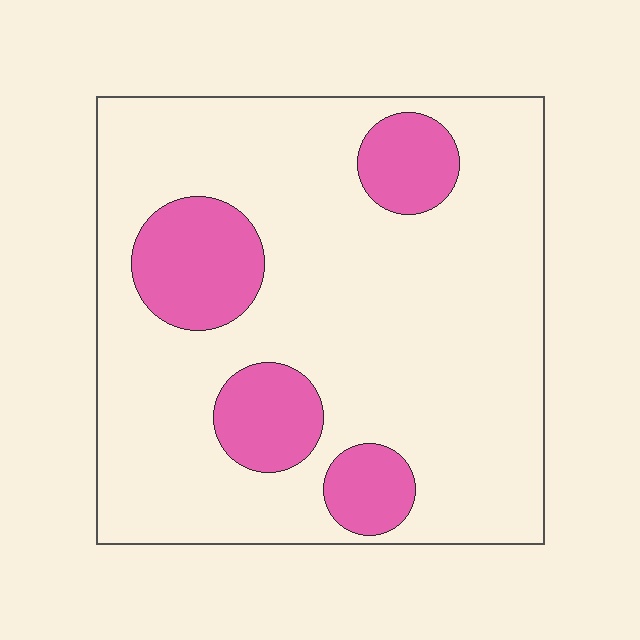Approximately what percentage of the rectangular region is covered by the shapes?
Approximately 20%.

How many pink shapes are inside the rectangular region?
4.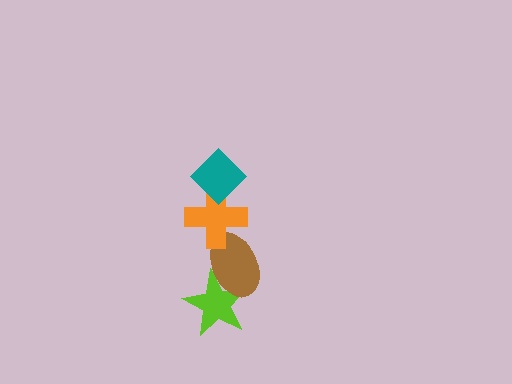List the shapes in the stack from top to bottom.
From top to bottom: the teal diamond, the orange cross, the brown ellipse, the lime star.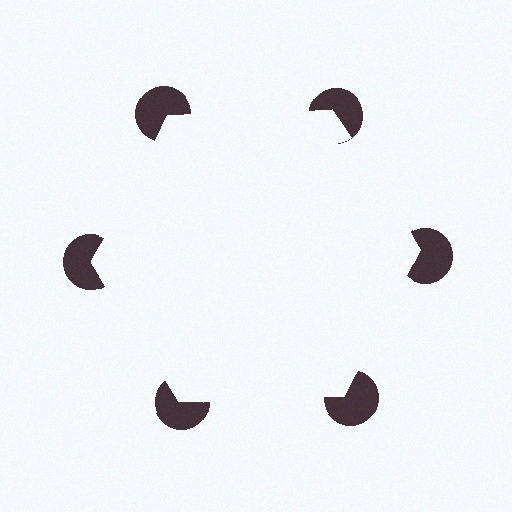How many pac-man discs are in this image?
There are 6 — one at each vertex of the illusory hexagon.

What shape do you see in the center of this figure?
An illusory hexagon — its edges are inferred from the aligned wedge cuts in the pac-man discs, not physically drawn.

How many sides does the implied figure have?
6 sides.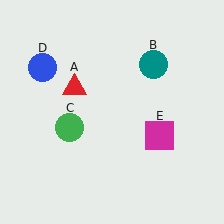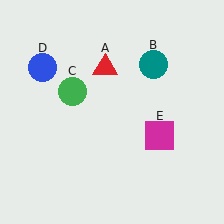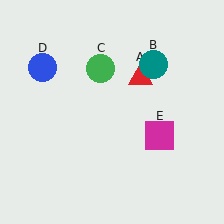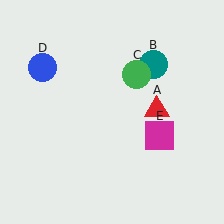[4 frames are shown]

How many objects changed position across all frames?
2 objects changed position: red triangle (object A), green circle (object C).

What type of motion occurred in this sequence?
The red triangle (object A), green circle (object C) rotated clockwise around the center of the scene.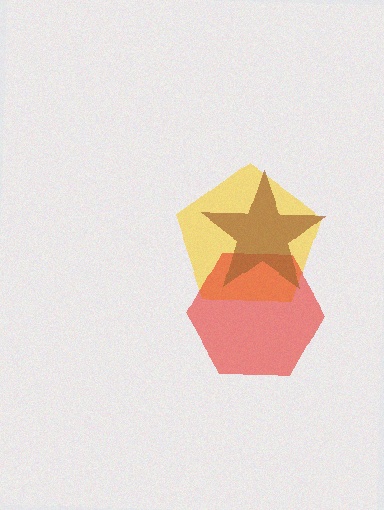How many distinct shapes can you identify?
There are 3 distinct shapes: a yellow pentagon, a red hexagon, a brown star.